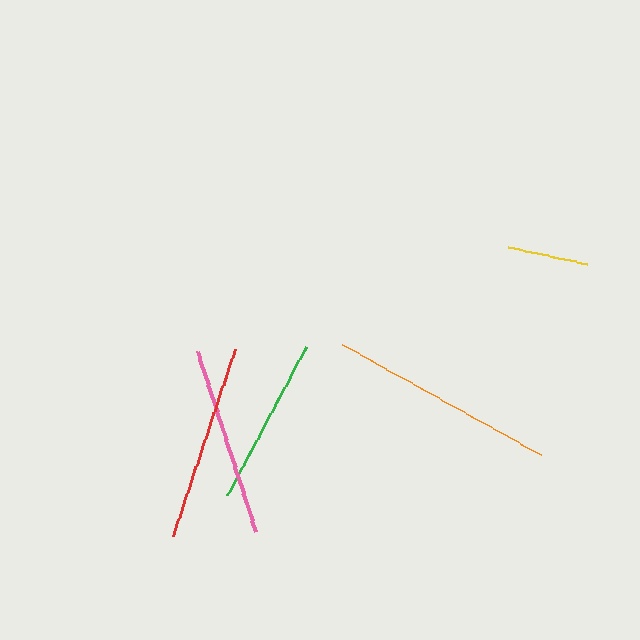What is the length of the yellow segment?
The yellow segment is approximately 80 pixels long.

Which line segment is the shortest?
The yellow line is the shortest at approximately 80 pixels.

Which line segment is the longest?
The orange line is the longest at approximately 228 pixels.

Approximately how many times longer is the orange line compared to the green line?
The orange line is approximately 1.4 times the length of the green line.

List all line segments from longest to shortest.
From longest to shortest: orange, red, pink, green, yellow.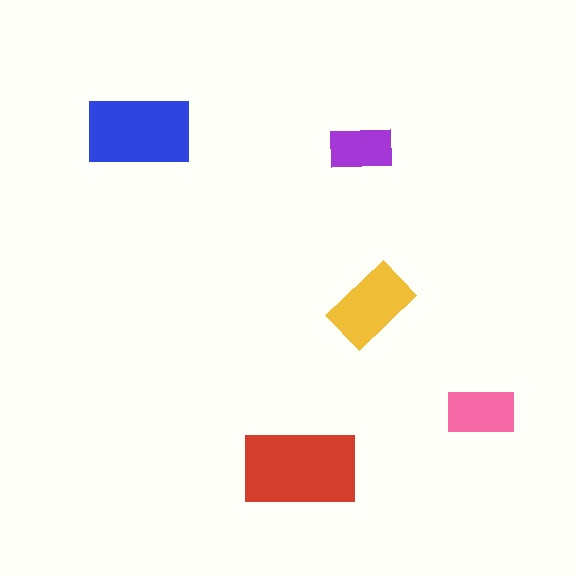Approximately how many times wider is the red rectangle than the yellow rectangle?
About 1.5 times wider.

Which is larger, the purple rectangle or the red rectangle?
The red one.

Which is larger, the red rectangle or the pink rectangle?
The red one.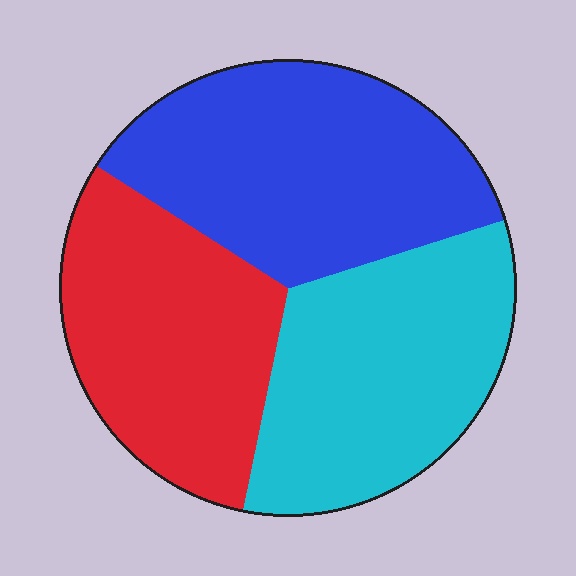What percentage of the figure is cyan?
Cyan takes up about one third (1/3) of the figure.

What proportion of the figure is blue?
Blue covers 36% of the figure.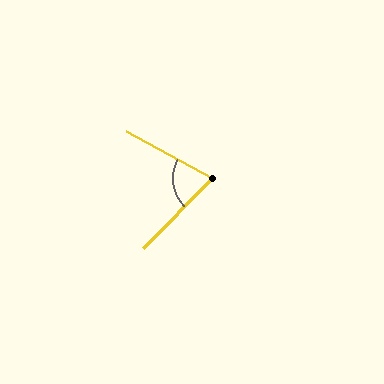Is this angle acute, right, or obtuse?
It is acute.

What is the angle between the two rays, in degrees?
Approximately 74 degrees.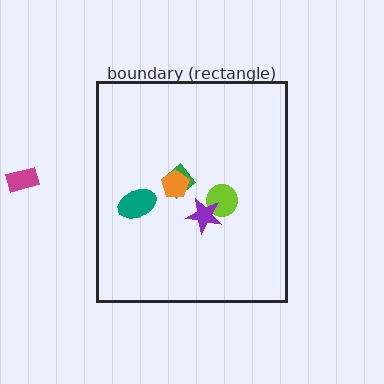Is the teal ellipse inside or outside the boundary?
Inside.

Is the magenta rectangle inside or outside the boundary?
Outside.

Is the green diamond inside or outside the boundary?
Inside.